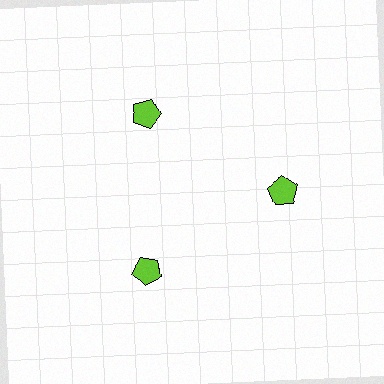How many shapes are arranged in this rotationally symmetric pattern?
There are 3 shapes, arranged in 3 groups of 1.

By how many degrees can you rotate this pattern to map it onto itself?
The pattern maps onto itself every 120 degrees of rotation.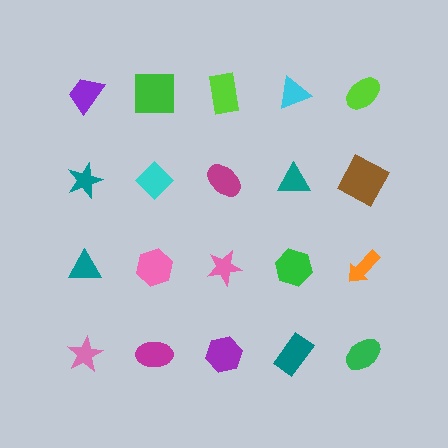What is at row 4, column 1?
A pink star.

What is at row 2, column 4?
A teal triangle.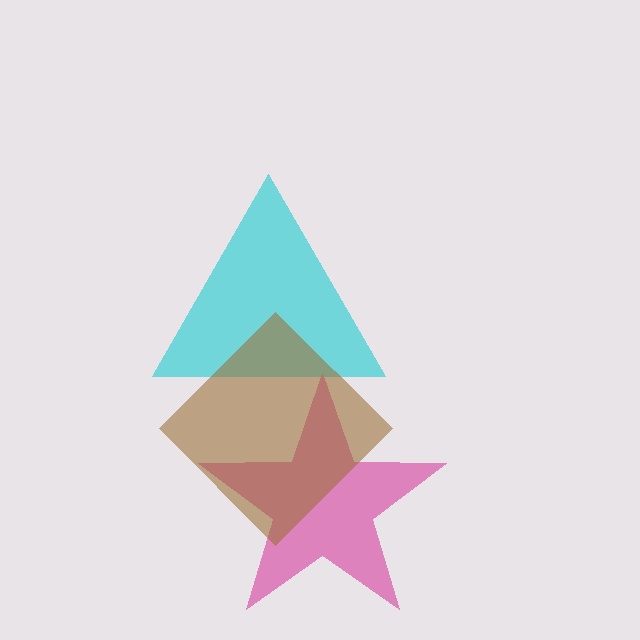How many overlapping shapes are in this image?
There are 3 overlapping shapes in the image.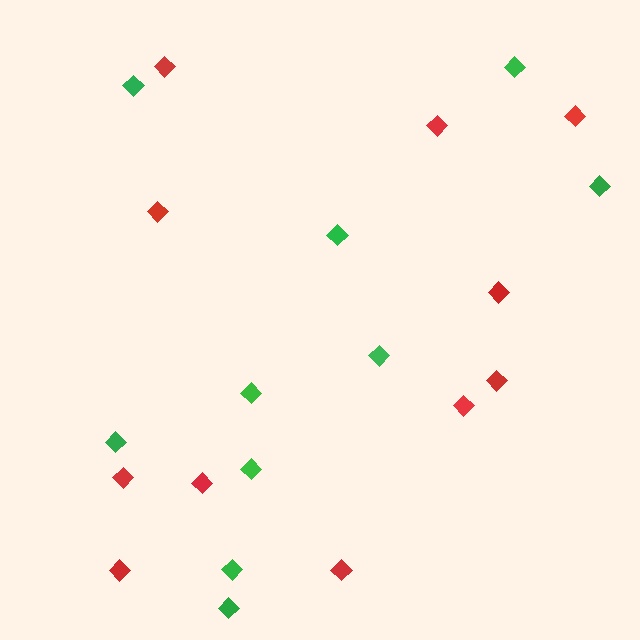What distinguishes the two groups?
There are 2 groups: one group of green diamonds (10) and one group of red diamonds (11).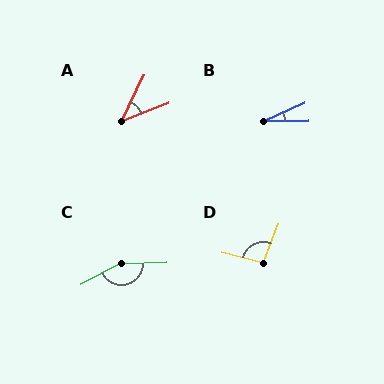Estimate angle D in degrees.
Approximately 97 degrees.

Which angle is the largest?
C, at approximately 153 degrees.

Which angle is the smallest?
B, at approximately 24 degrees.